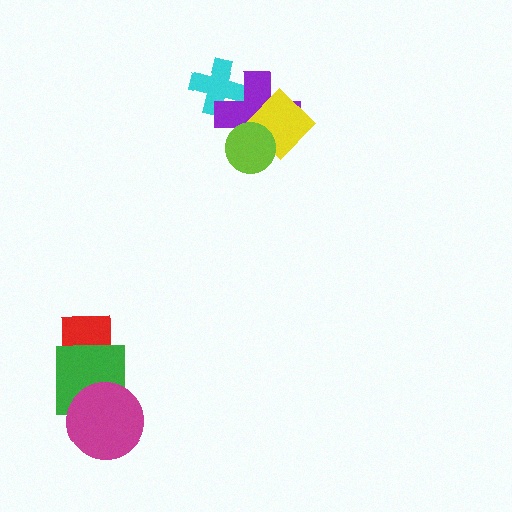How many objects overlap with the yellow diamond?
2 objects overlap with the yellow diamond.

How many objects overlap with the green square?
2 objects overlap with the green square.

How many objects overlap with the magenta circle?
1 object overlaps with the magenta circle.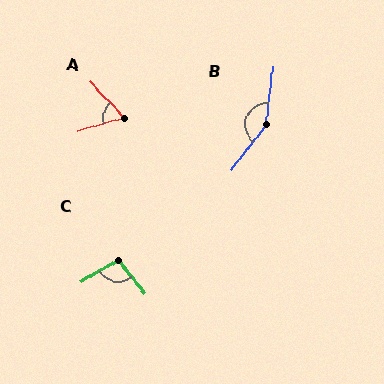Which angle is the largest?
B, at approximately 149 degrees.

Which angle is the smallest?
A, at approximately 63 degrees.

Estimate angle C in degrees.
Approximately 98 degrees.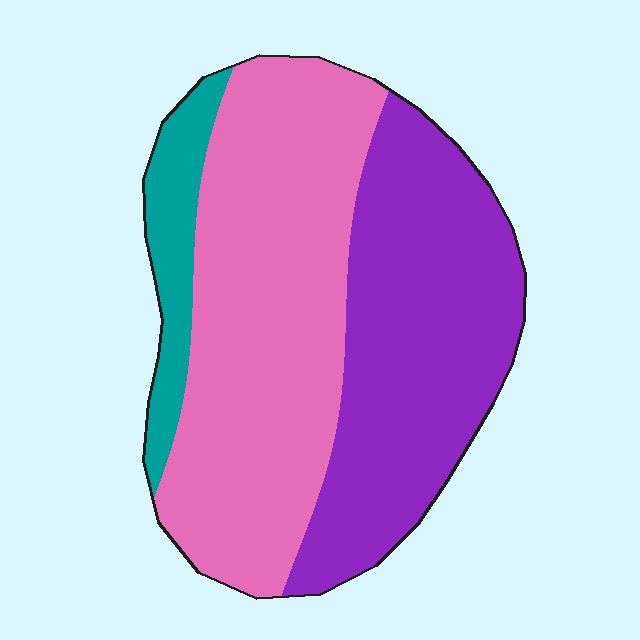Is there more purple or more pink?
Pink.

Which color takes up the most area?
Pink, at roughly 50%.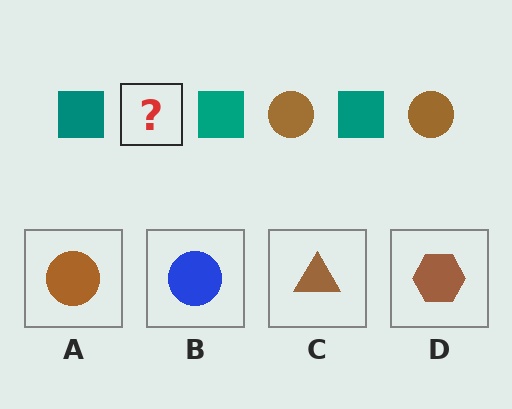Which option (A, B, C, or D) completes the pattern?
A.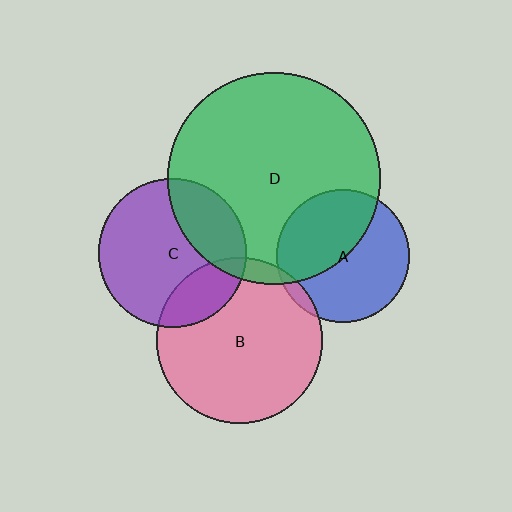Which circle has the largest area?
Circle D (green).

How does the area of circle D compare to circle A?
Approximately 2.6 times.